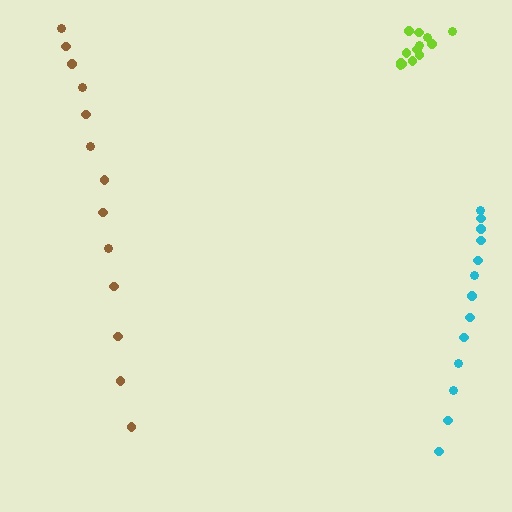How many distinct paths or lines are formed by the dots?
There are 3 distinct paths.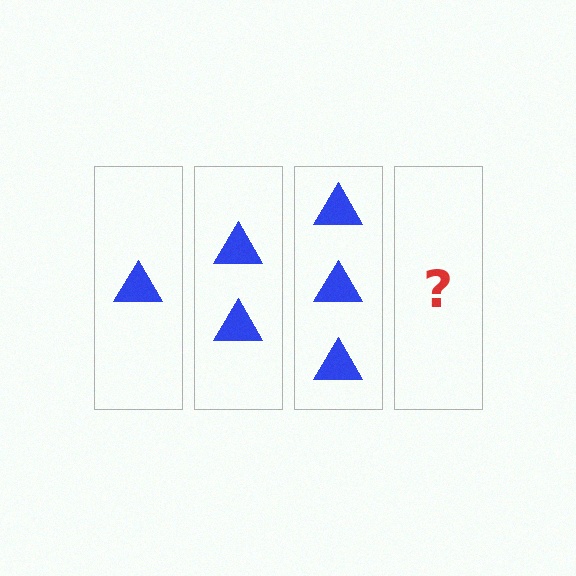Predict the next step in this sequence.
The next step is 4 triangles.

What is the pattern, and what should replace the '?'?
The pattern is that each step adds one more triangle. The '?' should be 4 triangles.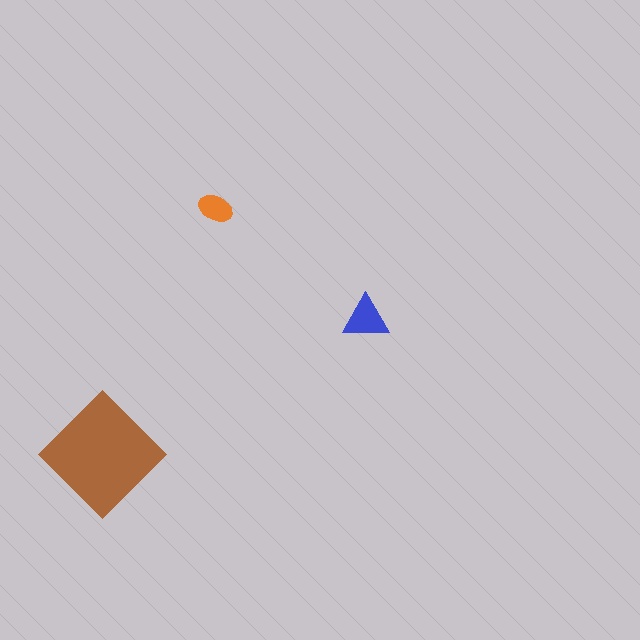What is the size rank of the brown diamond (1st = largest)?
1st.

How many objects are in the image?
There are 3 objects in the image.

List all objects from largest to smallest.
The brown diamond, the blue triangle, the orange ellipse.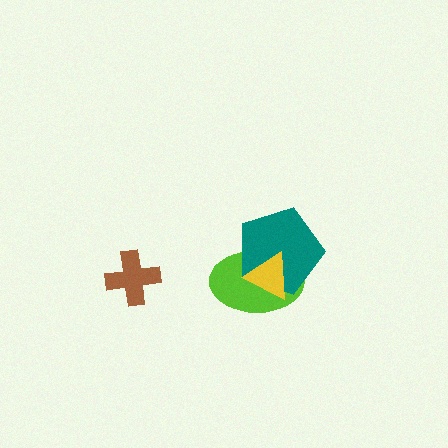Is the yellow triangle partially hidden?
No, no other shape covers it.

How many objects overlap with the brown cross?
0 objects overlap with the brown cross.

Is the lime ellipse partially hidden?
Yes, it is partially covered by another shape.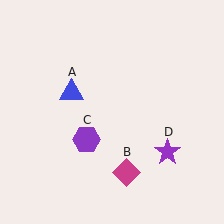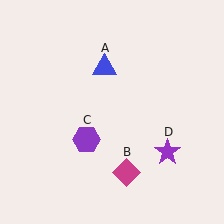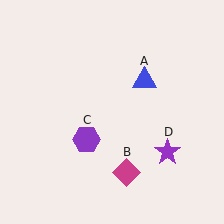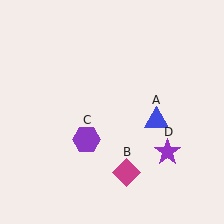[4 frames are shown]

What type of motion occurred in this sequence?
The blue triangle (object A) rotated clockwise around the center of the scene.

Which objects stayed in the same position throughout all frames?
Magenta diamond (object B) and purple hexagon (object C) and purple star (object D) remained stationary.